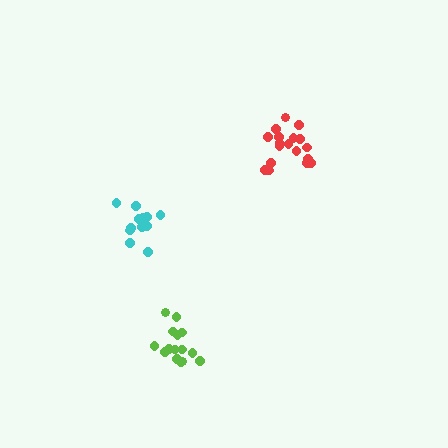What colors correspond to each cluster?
The clusters are colored: red, lime, cyan.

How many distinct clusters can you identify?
There are 3 distinct clusters.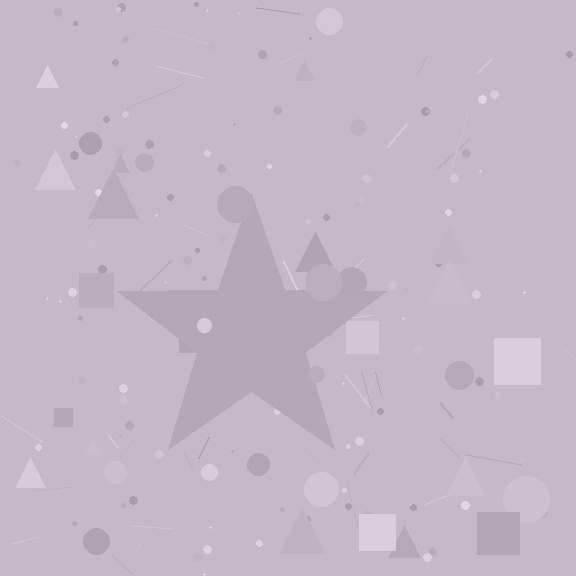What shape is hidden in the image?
A star is hidden in the image.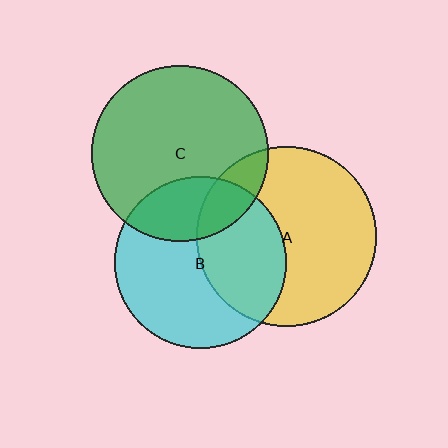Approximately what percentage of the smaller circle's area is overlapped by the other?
Approximately 40%.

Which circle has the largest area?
Circle A (yellow).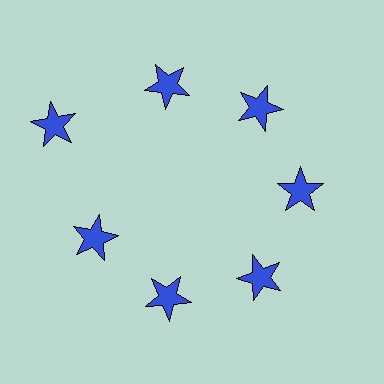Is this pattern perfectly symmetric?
No. The 7 blue stars are arranged in a ring, but one element near the 10 o'clock position is pushed outward from the center, breaking the 7-fold rotational symmetry.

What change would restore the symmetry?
The symmetry would be restored by moving it inward, back onto the ring so that all 7 stars sit at equal angles and equal distance from the center.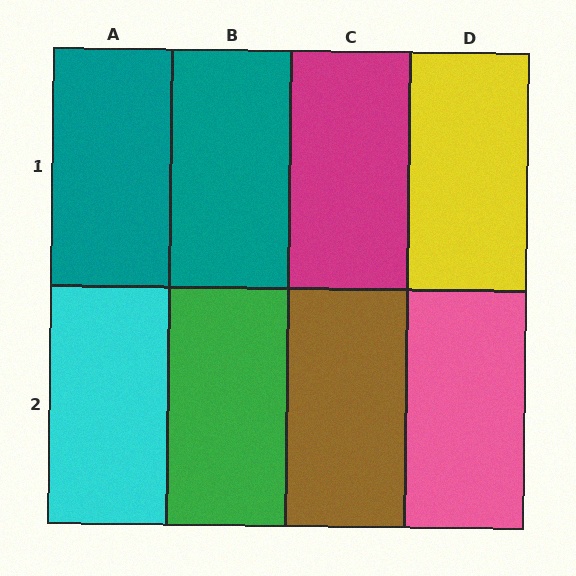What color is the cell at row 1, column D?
Yellow.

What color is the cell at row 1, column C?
Magenta.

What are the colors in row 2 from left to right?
Cyan, green, brown, pink.